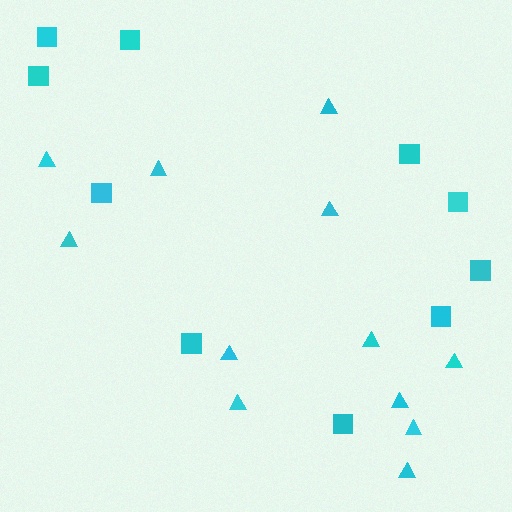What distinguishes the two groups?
There are 2 groups: one group of triangles (12) and one group of squares (10).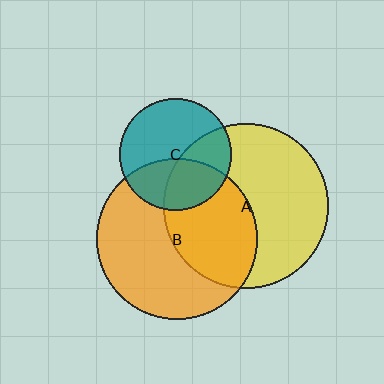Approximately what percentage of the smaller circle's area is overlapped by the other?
Approximately 40%.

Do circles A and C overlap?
Yes.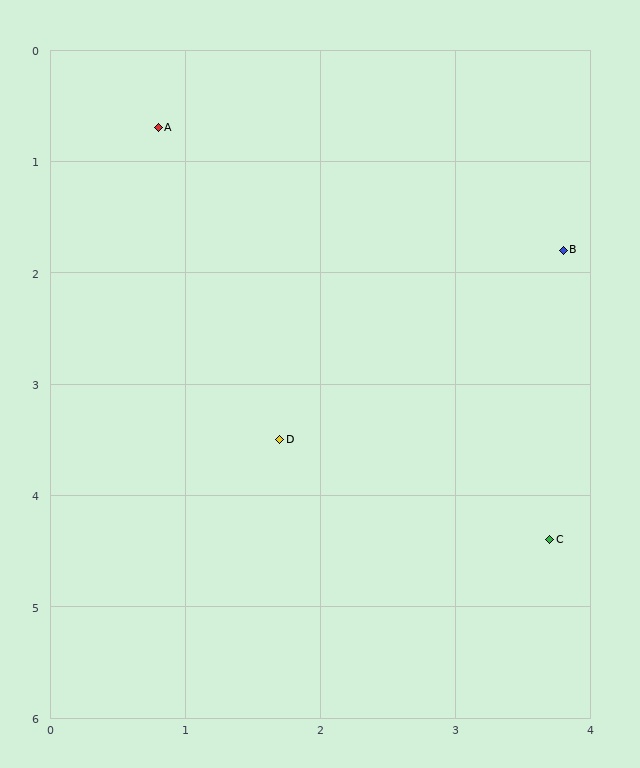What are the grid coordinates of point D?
Point D is at approximately (1.7, 3.5).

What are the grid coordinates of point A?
Point A is at approximately (0.8, 0.7).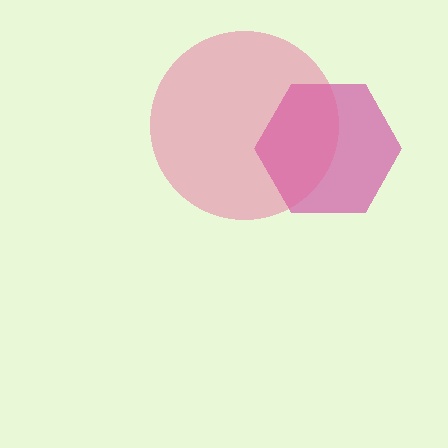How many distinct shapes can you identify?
There are 2 distinct shapes: a magenta hexagon, a pink circle.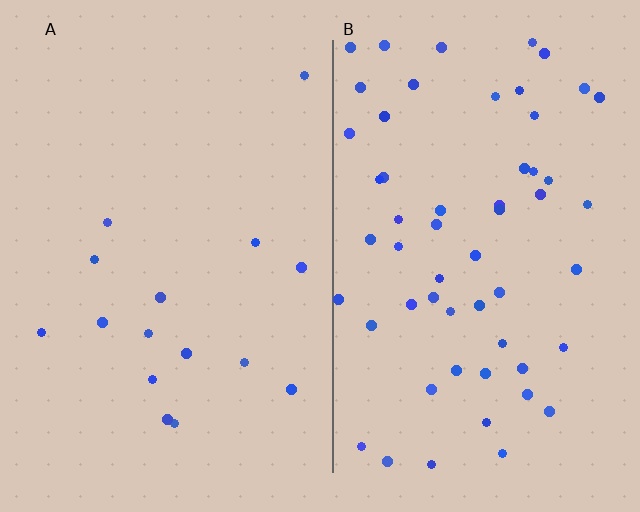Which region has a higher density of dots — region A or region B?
B (the right).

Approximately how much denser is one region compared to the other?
Approximately 3.7× — region B over region A.